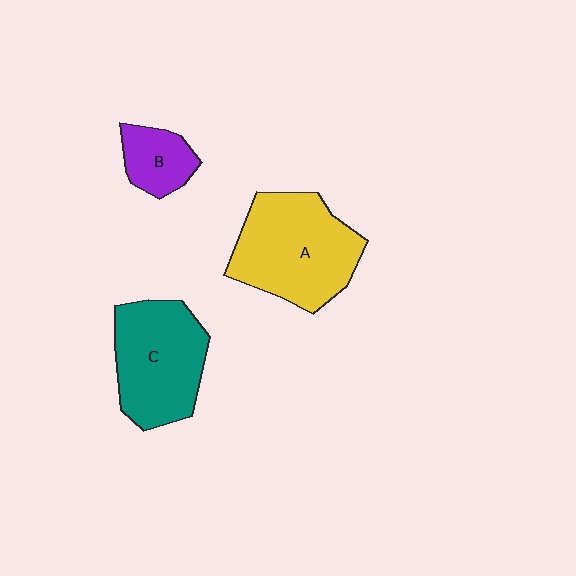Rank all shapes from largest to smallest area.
From largest to smallest: A (yellow), C (teal), B (purple).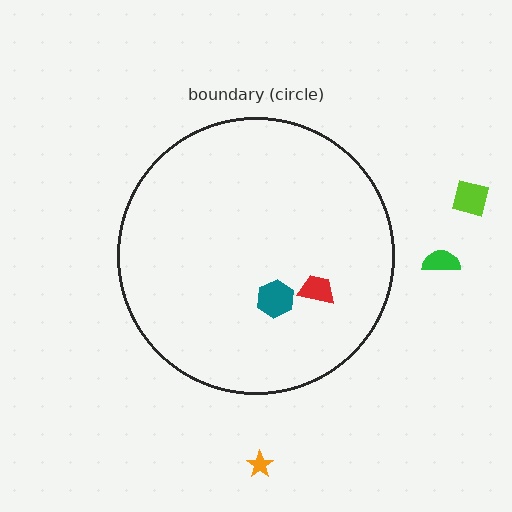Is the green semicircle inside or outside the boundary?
Outside.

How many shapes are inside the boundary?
2 inside, 3 outside.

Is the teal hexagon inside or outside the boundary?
Inside.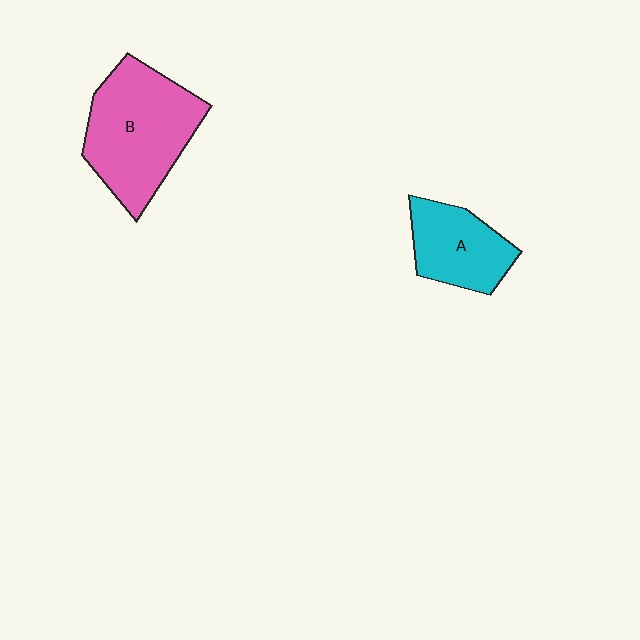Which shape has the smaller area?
Shape A (cyan).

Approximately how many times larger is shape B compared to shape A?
Approximately 1.7 times.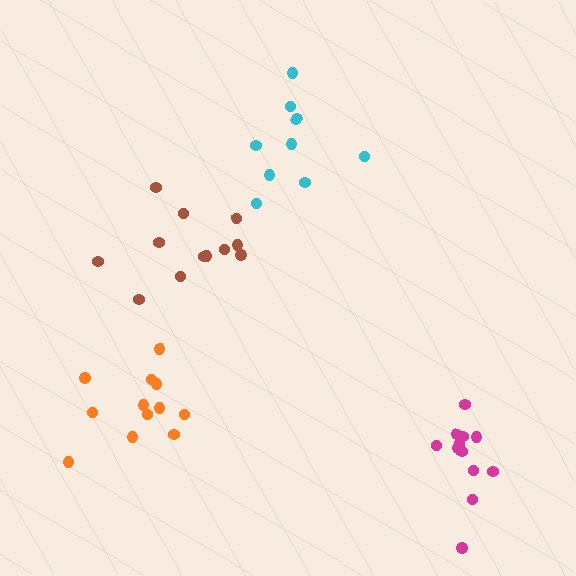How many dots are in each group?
Group 1: 12 dots, Group 2: 9 dots, Group 3: 12 dots, Group 4: 12 dots (45 total).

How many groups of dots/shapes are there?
There are 4 groups.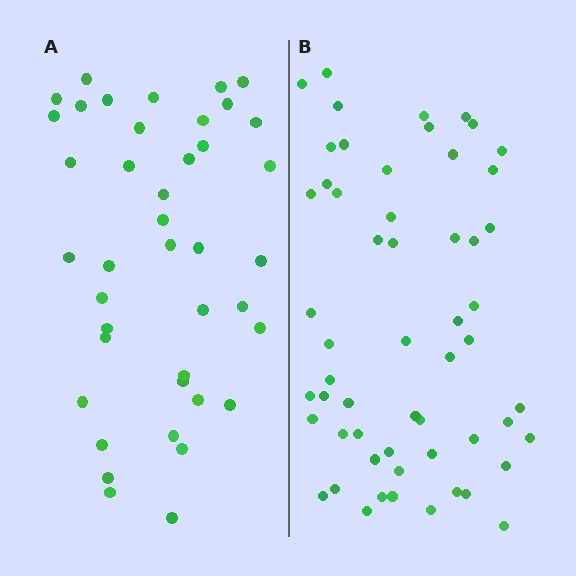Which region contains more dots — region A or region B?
Region B (the right region) has more dots.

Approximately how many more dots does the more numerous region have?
Region B has approximately 15 more dots than region A.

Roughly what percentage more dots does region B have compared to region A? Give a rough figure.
About 35% more.